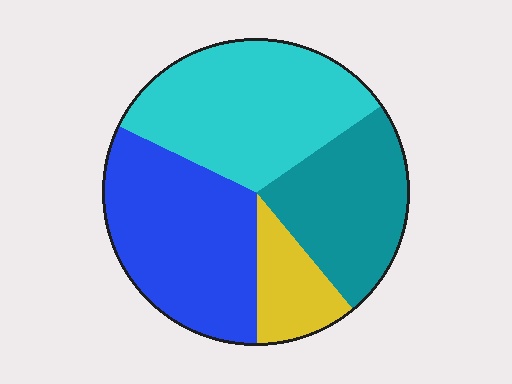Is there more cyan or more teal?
Cyan.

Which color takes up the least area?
Yellow, at roughly 10%.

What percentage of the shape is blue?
Blue covers roughly 30% of the shape.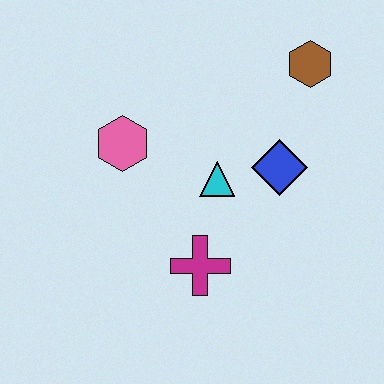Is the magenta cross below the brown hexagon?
Yes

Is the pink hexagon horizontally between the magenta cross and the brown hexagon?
No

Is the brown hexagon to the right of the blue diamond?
Yes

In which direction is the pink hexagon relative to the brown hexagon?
The pink hexagon is to the left of the brown hexagon.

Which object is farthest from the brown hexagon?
The magenta cross is farthest from the brown hexagon.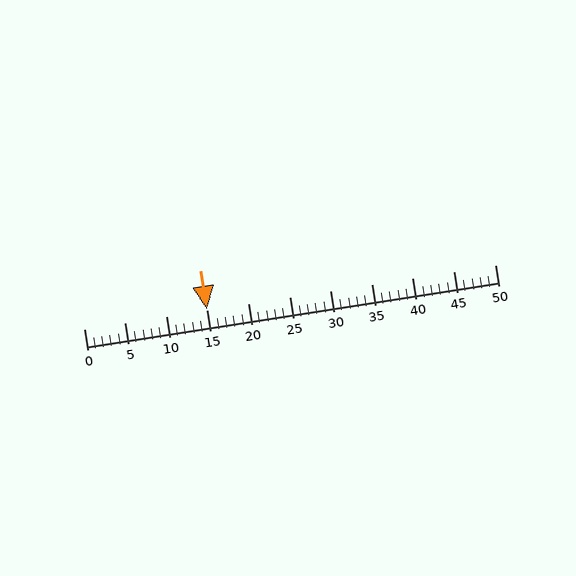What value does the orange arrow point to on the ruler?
The orange arrow points to approximately 15.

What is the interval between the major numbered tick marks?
The major tick marks are spaced 5 units apart.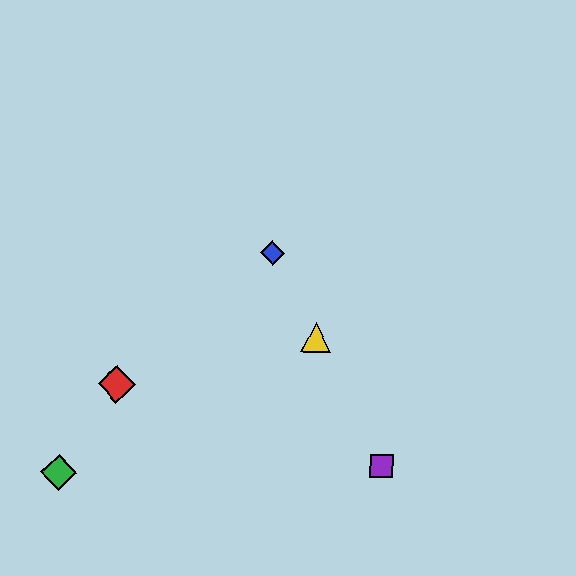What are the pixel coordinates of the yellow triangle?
The yellow triangle is at (316, 338).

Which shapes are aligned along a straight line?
The blue diamond, the yellow triangle, the purple square are aligned along a straight line.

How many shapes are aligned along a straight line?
3 shapes (the blue diamond, the yellow triangle, the purple square) are aligned along a straight line.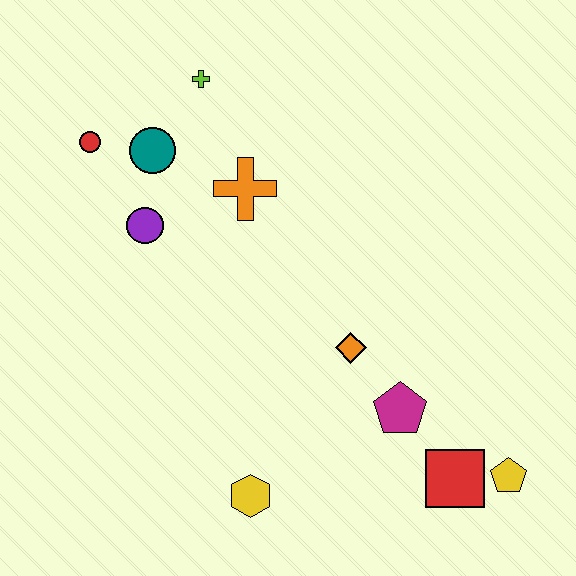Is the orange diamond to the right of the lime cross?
Yes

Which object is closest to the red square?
The yellow pentagon is closest to the red square.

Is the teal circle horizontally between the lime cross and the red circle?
Yes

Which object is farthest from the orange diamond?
The red circle is farthest from the orange diamond.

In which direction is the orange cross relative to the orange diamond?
The orange cross is above the orange diamond.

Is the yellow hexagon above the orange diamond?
No